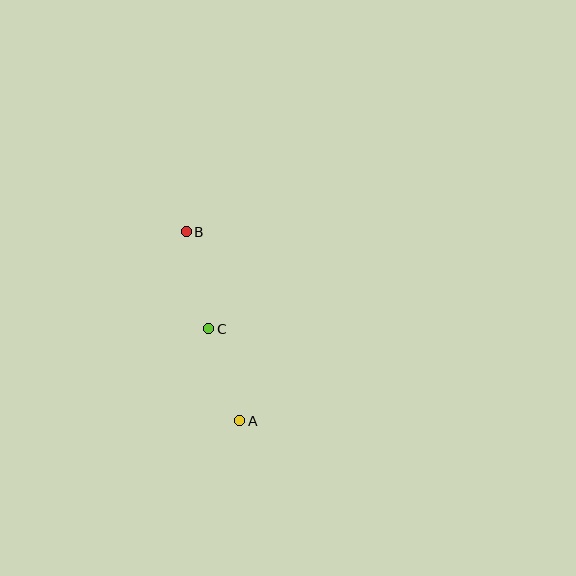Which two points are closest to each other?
Points A and C are closest to each other.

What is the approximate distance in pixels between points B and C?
The distance between B and C is approximately 100 pixels.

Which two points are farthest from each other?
Points A and B are farthest from each other.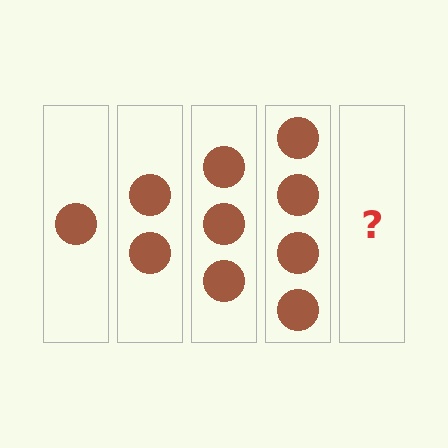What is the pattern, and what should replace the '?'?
The pattern is that each step adds one more circle. The '?' should be 5 circles.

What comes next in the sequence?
The next element should be 5 circles.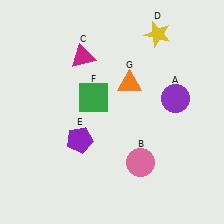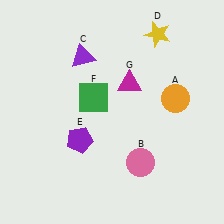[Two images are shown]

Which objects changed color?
A changed from purple to orange. C changed from magenta to purple. G changed from orange to magenta.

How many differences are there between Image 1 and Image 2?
There are 3 differences between the two images.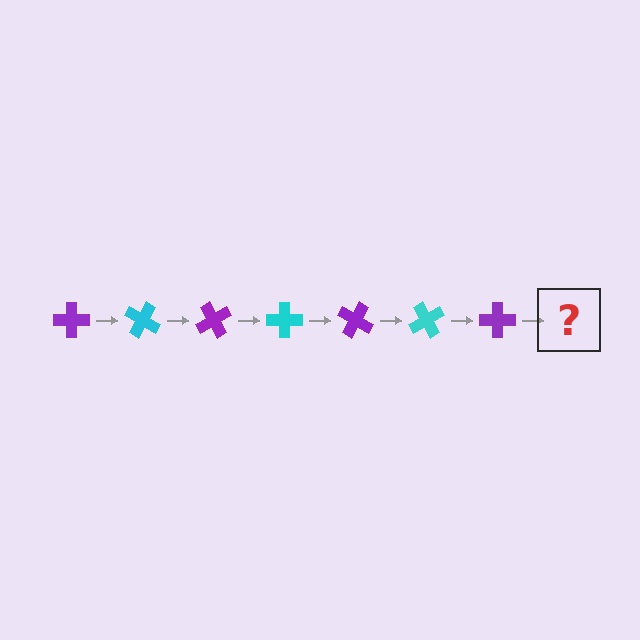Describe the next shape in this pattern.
It should be a cyan cross, rotated 210 degrees from the start.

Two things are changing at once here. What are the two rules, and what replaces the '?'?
The two rules are that it rotates 30 degrees each step and the color cycles through purple and cyan. The '?' should be a cyan cross, rotated 210 degrees from the start.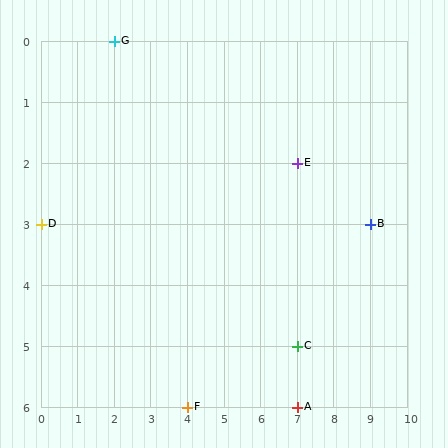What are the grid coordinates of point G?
Point G is at grid coordinates (2, 0).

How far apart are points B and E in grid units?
Points B and E are 2 columns and 1 row apart (about 2.2 grid units diagonally).